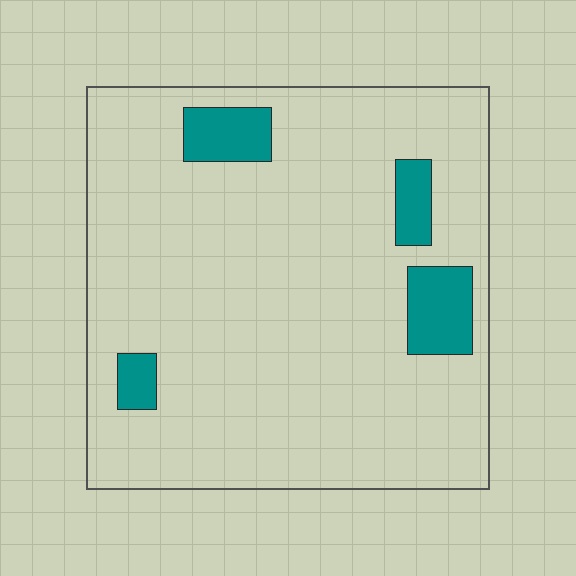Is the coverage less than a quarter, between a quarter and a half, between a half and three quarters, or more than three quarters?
Less than a quarter.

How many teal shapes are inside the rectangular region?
4.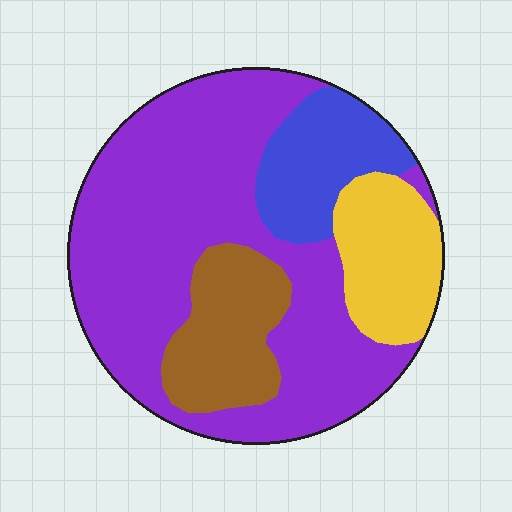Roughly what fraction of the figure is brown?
Brown covers about 15% of the figure.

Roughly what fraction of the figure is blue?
Blue takes up about one eighth (1/8) of the figure.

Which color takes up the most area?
Purple, at roughly 60%.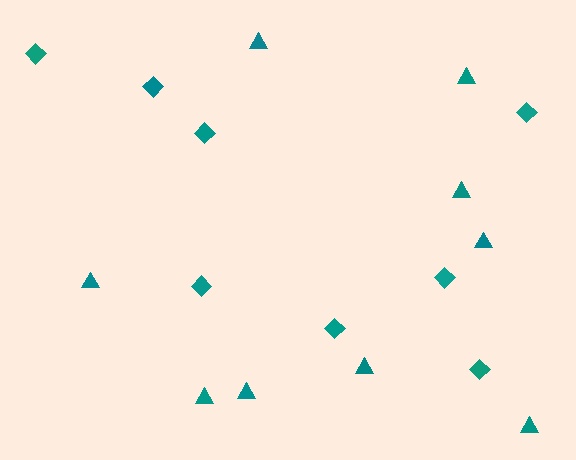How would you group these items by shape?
There are 2 groups: one group of triangles (9) and one group of diamonds (8).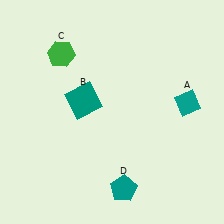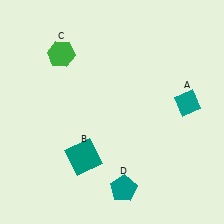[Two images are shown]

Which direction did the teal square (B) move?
The teal square (B) moved down.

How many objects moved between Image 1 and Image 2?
1 object moved between the two images.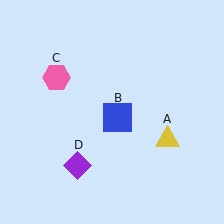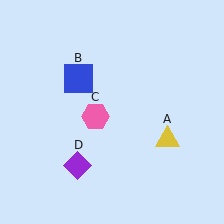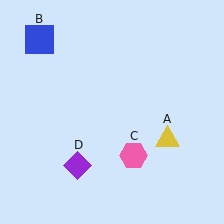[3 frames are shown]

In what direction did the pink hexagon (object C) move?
The pink hexagon (object C) moved down and to the right.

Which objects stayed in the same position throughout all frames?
Yellow triangle (object A) and purple diamond (object D) remained stationary.